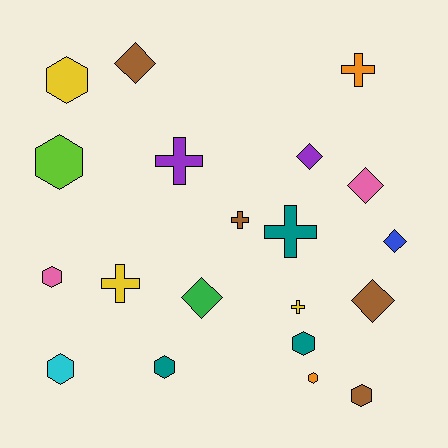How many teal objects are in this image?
There are 3 teal objects.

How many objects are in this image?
There are 20 objects.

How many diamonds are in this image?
There are 6 diamonds.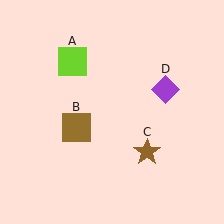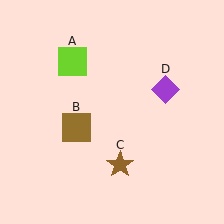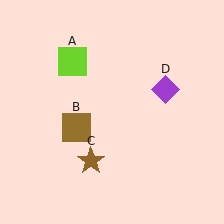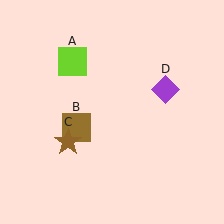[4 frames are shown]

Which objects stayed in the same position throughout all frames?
Lime square (object A) and brown square (object B) and purple diamond (object D) remained stationary.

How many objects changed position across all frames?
1 object changed position: brown star (object C).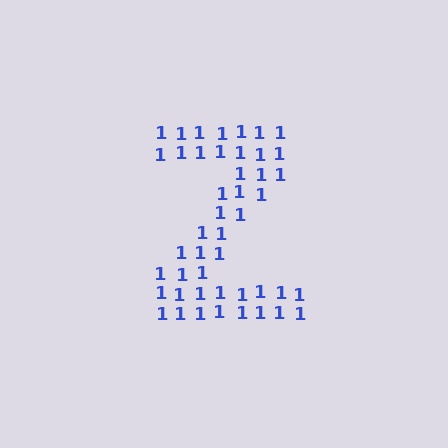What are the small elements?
The small elements are digit 1's.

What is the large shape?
The large shape is the letter Z.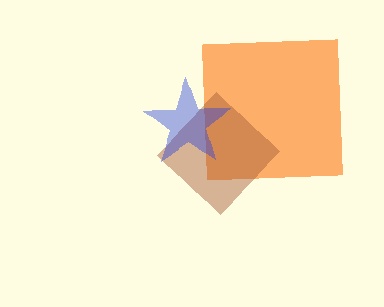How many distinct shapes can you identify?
There are 3 distinct shapes: an orange square, a brown diamond, a blue star.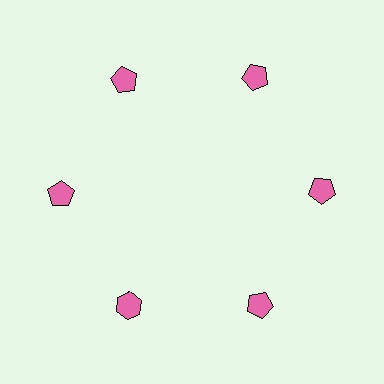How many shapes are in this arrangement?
There are 6 shapes arranged in a ring pattern.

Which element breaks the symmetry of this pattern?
The pink hexagon at roughly the 7 o'clock position breaks the symmetry. All other shapes are pink pentagons.